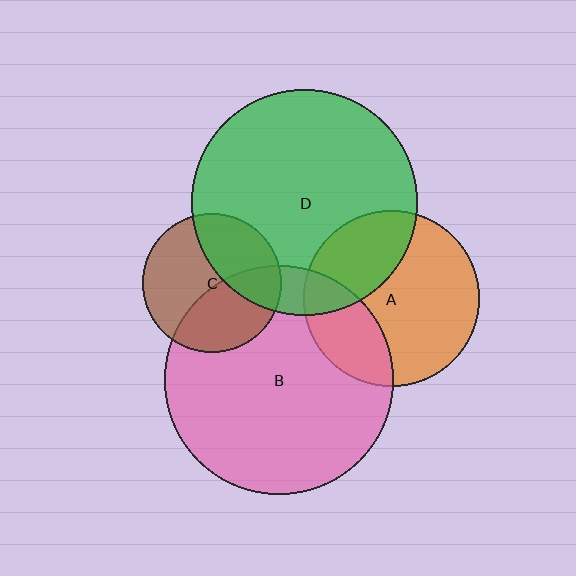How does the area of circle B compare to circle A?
Approximately 1.7 times.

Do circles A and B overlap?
Yes.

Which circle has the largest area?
Circle B (pink).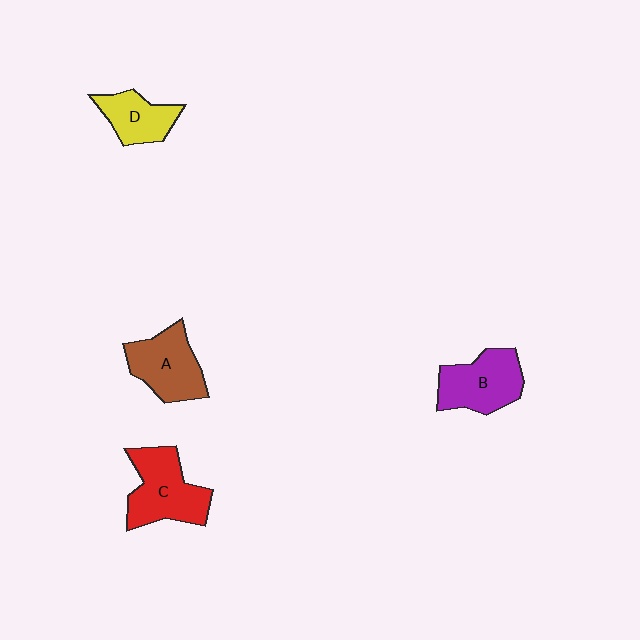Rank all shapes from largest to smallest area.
From largest to smallest: C (red), B (purple), A (brown), D (yellow).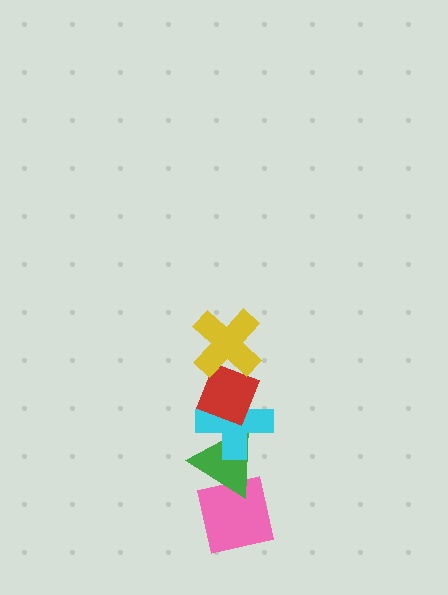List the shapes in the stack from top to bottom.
From top to bottom: the yellow cross, the red diamond, the cyan cross, the green triangle, the pink square.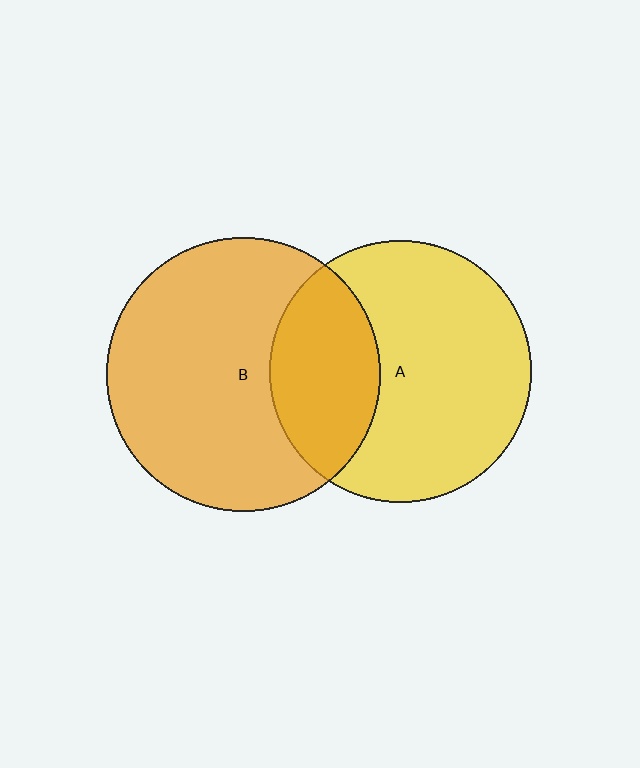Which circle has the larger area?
Circle B (orange).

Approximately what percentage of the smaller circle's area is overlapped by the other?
Approximately 30%.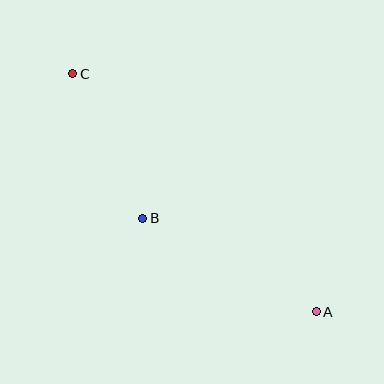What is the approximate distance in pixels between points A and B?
The distance between A and B is approximately 197 pixels.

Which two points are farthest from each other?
Points A and C are farthest from each other.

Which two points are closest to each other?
Points B and C are closest to each other.